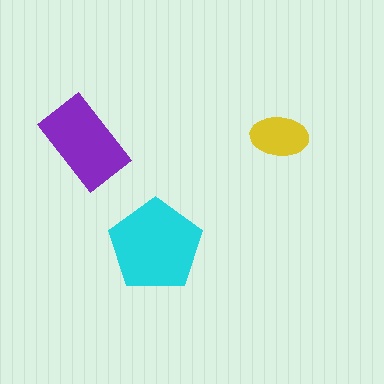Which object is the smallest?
The yellow ellipse.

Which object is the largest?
The cyan pentagon.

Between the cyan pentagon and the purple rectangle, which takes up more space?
The cyan pentagon.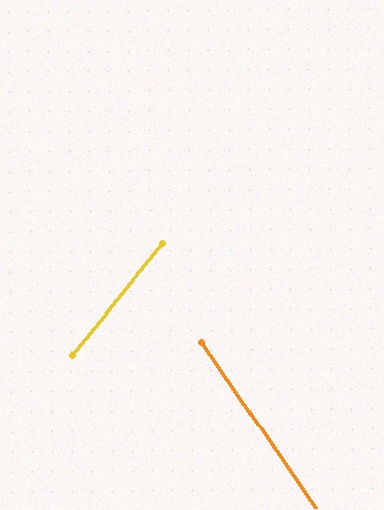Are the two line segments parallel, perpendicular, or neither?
Neither parallel nor perpendicular — they differ by about 74°.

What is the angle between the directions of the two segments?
Approximately 74 degrees.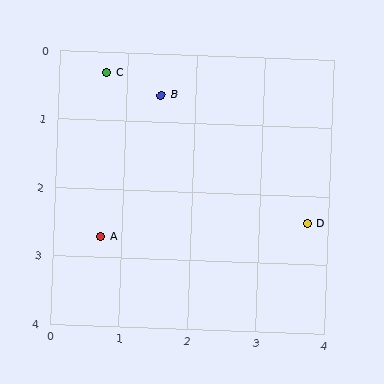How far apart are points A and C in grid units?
Points A and C are about 2.4 grid units apart.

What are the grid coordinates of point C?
Point C is at approximately (0.7, 0.3).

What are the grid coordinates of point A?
Point A is at approximately (0.7, 2.7).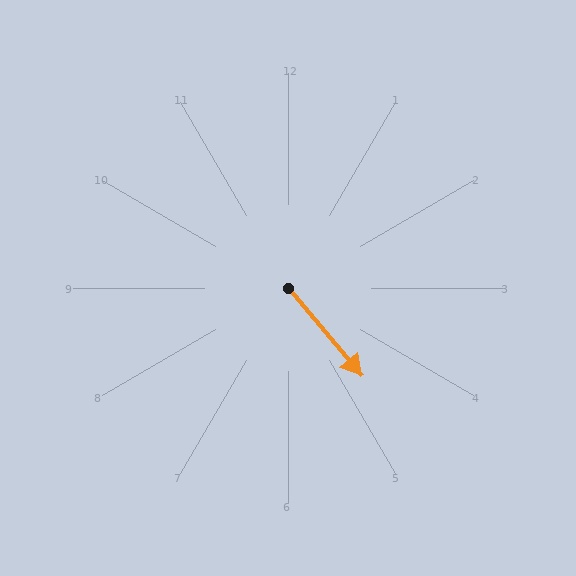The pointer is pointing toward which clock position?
Roughly 5 o'clock.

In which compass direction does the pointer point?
Southeast.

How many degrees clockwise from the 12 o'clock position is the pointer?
Approximately 140 degrees.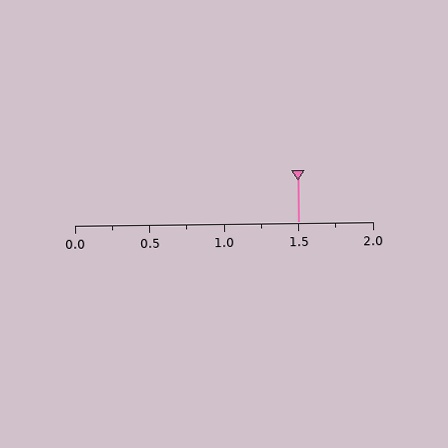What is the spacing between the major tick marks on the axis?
The major ticks are spaced 0.5 apart.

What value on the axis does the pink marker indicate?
The marker indicates approximately 1.5.